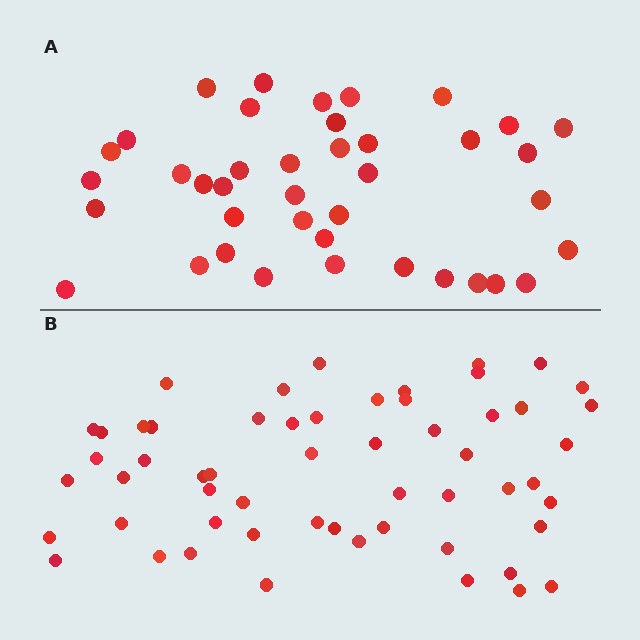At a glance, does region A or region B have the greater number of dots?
Region B (the bottom region) has more dots.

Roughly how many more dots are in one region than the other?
Region B has approximately 15 more dots than region A.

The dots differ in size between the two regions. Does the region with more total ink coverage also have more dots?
No. Region A has more total ink coverage because its dots are larger, but region B actually contains more individual dots. Total area can be misleading — the number of items is what matters here.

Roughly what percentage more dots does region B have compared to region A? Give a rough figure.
About 40% more.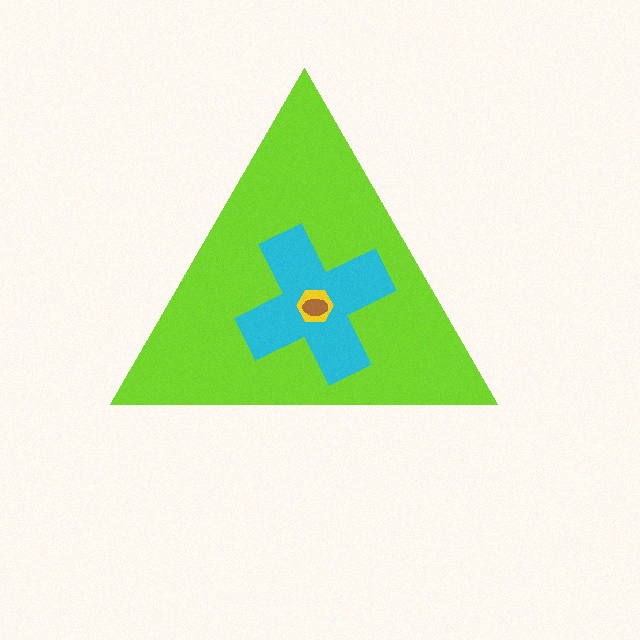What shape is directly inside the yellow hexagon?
The brown ellipse.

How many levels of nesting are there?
4.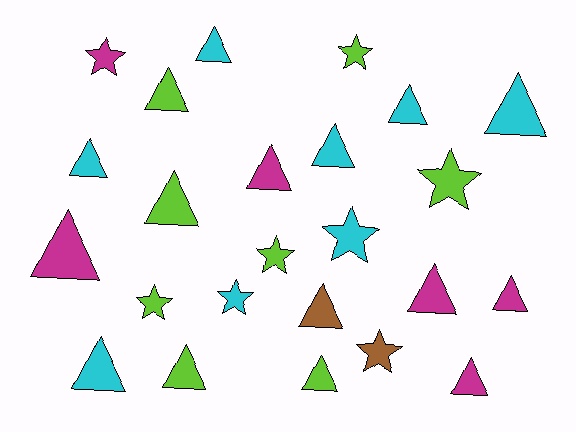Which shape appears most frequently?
Triangle, with 16 objects.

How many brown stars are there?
There is 1 brown star.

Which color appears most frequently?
Cyan, with 8 objects.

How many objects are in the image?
There are 24 objects.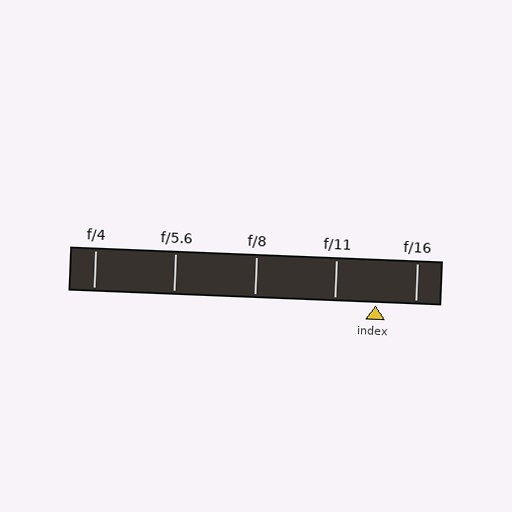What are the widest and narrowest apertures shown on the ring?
The widest aperture shown is f/4 and the narrowest is f/16.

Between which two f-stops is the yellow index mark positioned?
The index mark is between f/11 and f/16.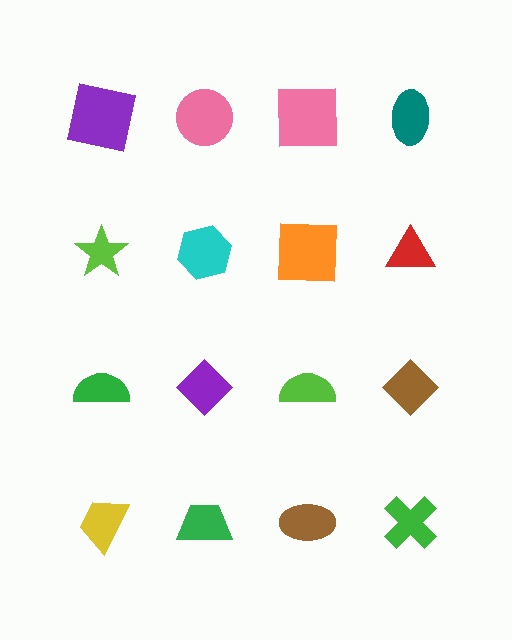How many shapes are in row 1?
4 shapes.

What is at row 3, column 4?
A brown diamond.